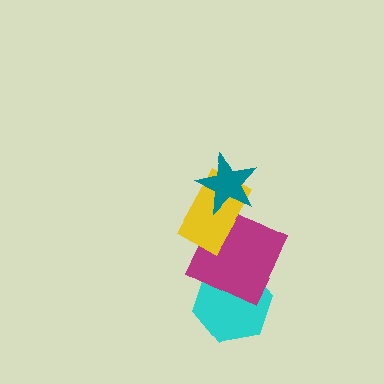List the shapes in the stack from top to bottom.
From top to bottom: the teal star, the yellow rectangle, the magenta square, the cyan hexagon.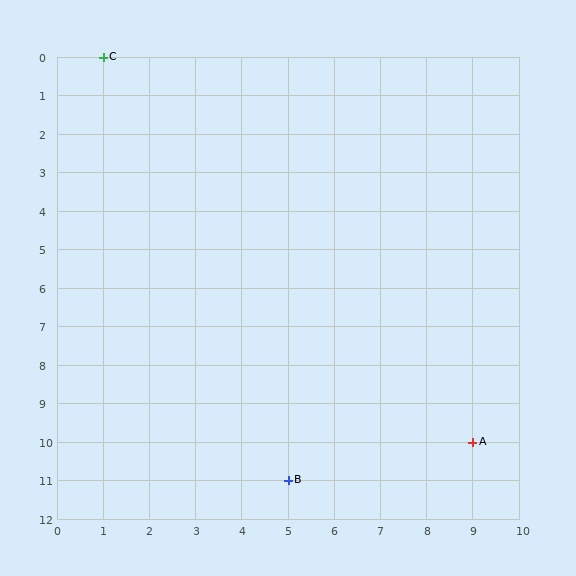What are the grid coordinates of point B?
Point B is at grid coordinates (5, 11).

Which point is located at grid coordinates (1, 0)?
Point C is at (1, 0).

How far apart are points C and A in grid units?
Points C and A are 8 columns and 10 rows apart (about 12.8 grid units diagonally).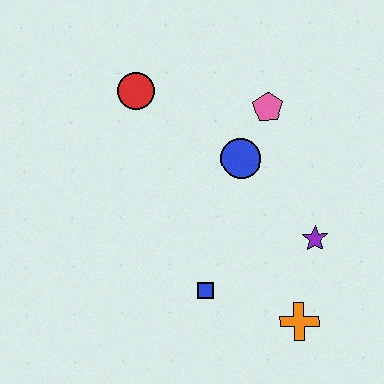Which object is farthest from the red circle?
The orange cross is farthest from the red circle.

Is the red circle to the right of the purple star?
No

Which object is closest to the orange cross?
The purple star is closest to the orange cross.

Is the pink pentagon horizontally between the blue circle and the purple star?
Yes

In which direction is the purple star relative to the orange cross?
The purple star is above the orange cross.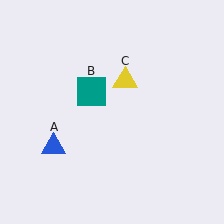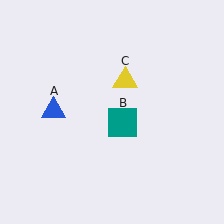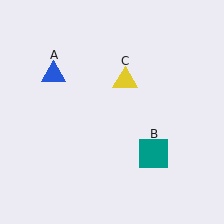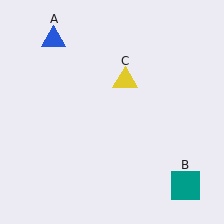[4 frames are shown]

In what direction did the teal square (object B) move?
The teal square (object B) moved down and to the right.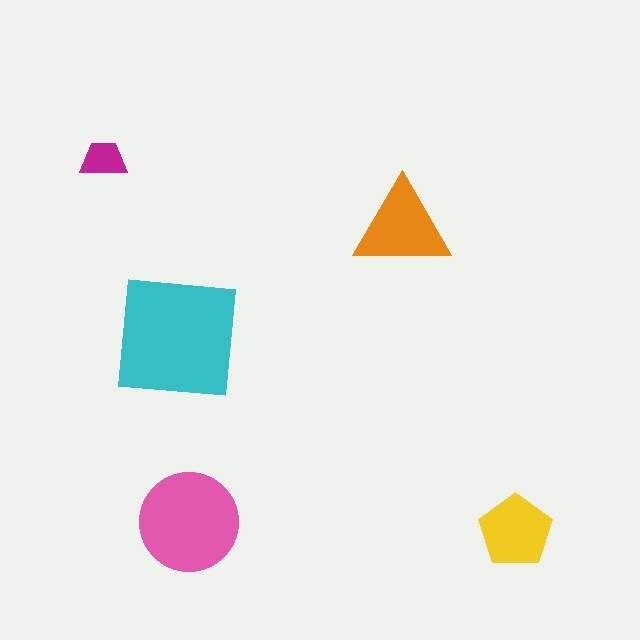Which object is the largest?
The cyan square.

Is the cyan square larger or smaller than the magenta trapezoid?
Larger.